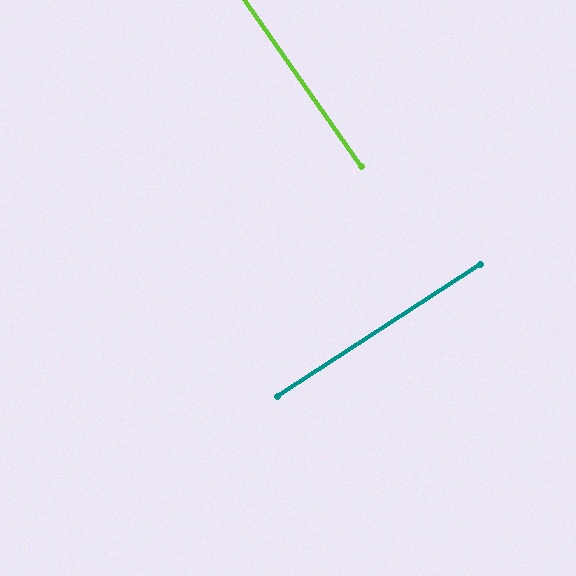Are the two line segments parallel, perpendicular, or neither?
Perpendicular — they meet at approximately 88°.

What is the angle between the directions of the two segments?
Approximately 88 degrees.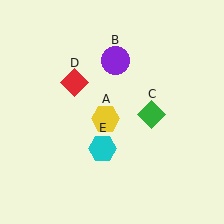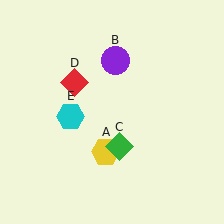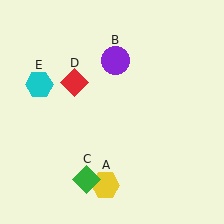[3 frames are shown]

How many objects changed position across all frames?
3 objects changed position: yellow hexagon (object A), green diamond (object C), cyan hexagon (object E).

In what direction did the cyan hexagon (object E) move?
The cyan hexagon (object E) moved up and to the left.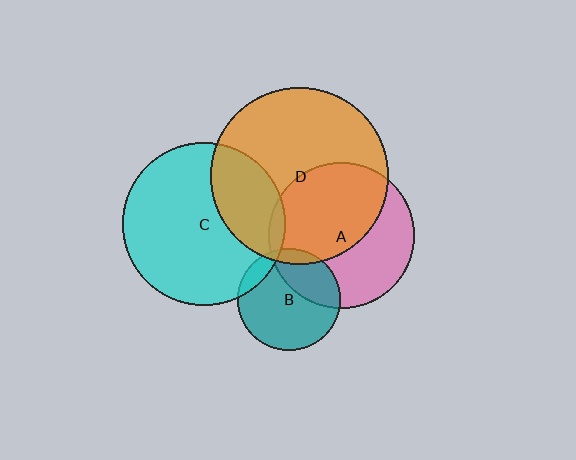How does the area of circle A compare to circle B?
Approximately 2.0 times.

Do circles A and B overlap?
Yes.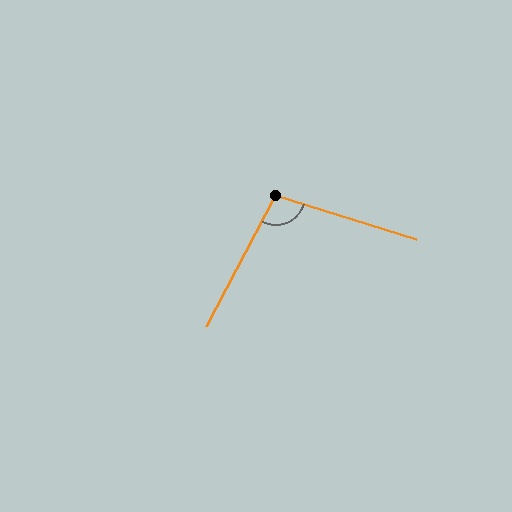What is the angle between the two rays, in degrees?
Approximately 101 degrees.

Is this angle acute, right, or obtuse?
It is obtuse.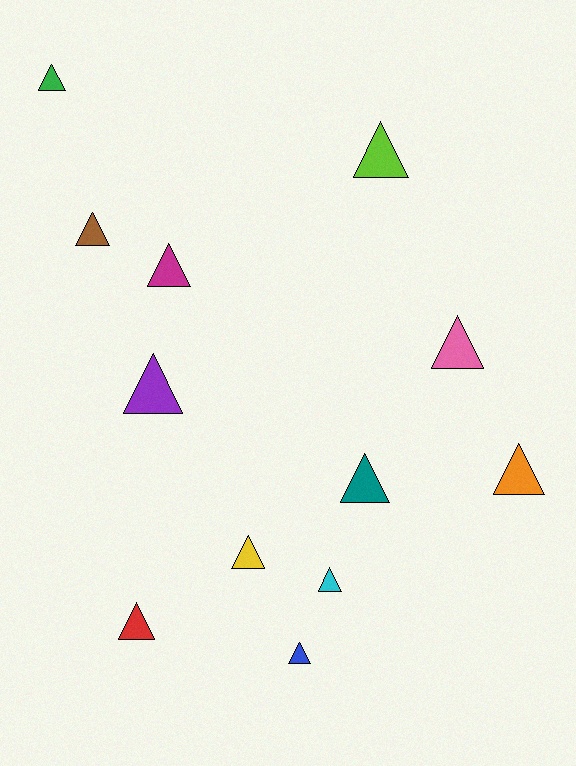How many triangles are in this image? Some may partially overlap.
There are 12 triangles.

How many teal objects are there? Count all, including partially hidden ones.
There is 1 teal object.